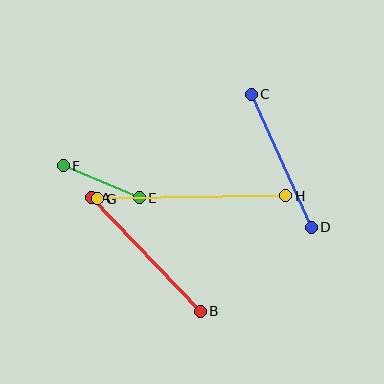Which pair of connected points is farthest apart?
Points G and H are farthest apart.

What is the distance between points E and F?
The distance is approximately 83 pixels.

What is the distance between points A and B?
The distance is approximately 157 pixels.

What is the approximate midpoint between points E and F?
The midpoint is at approximately (101, 182) pixels.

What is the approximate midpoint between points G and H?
The midpoint is at approximately (191, 197) pixels.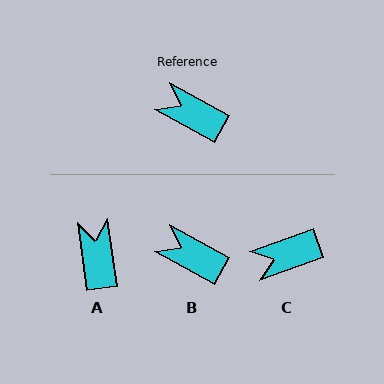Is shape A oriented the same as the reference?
No, it is off by about 53 degrees.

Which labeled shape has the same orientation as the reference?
B.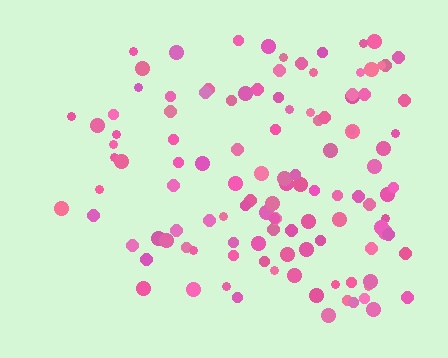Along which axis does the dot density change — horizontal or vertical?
Horizontal.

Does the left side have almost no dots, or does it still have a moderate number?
Still a moderate number, just noticeably fewer than the right.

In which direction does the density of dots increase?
From left to right, with the right side densest.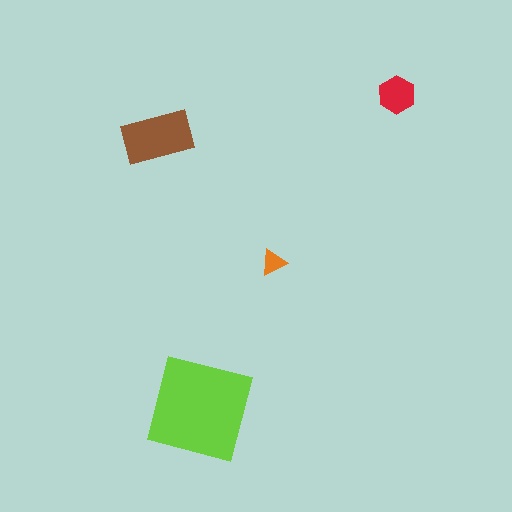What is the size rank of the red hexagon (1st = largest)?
3rd.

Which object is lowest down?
The lime square is bottommost.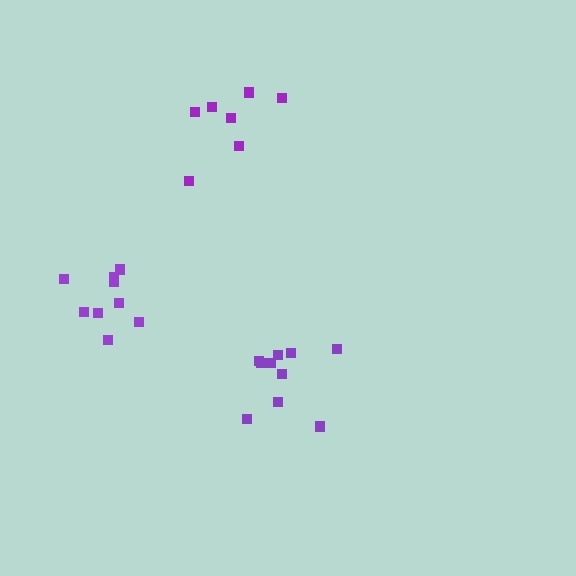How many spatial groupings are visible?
There are 3 spatial groupings.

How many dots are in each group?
Group 1: 10 dots, Group 2: 9 dots, Group 3: 7 dots (26 total).